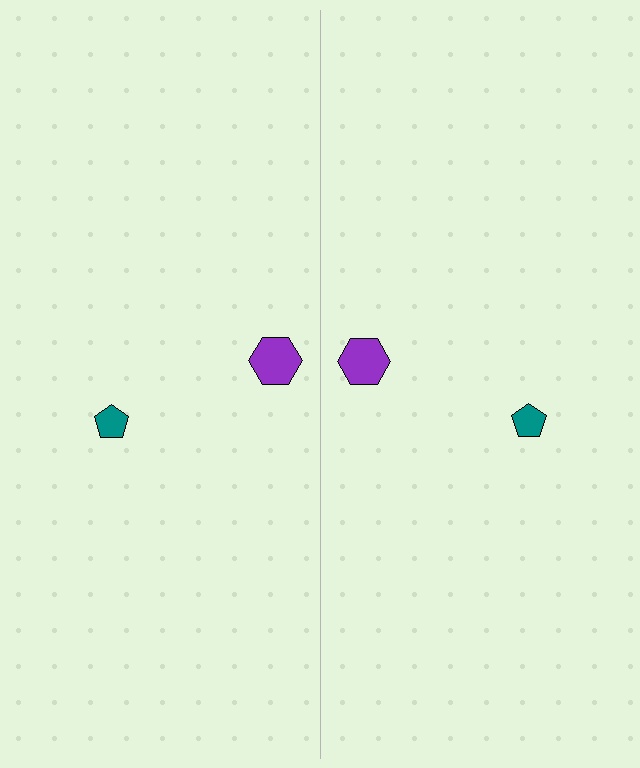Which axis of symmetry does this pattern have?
The pattern has a vertical axis of symmetry running through the center of the image.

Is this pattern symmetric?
Yes, this pattern has bilateral (reflection) symmetry.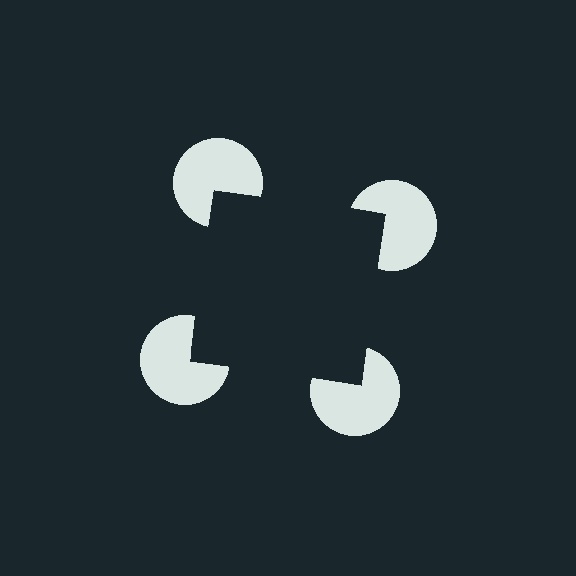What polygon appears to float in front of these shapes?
An illusory square — its edges are inferred from the aligned wedge cuts in the pac-man discs, not physically drawn.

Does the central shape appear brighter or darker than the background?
It typically appears slightly darker than the background, even though no actual brightness change is drawn.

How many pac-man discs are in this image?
There are 4 — one at each vertex of the illusory square.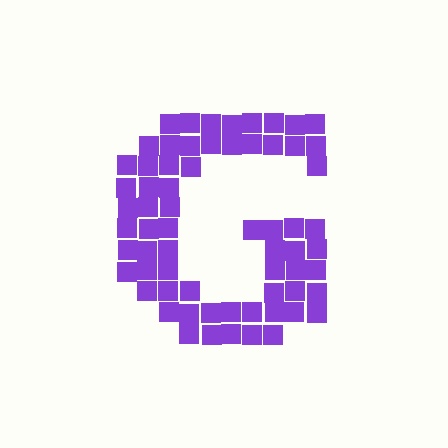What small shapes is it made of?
It is made of small squares.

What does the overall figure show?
The overall figure shows the letter G.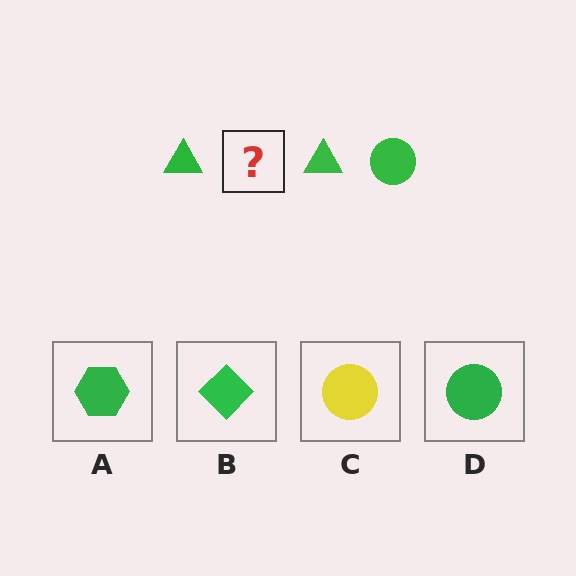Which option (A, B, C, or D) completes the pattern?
D.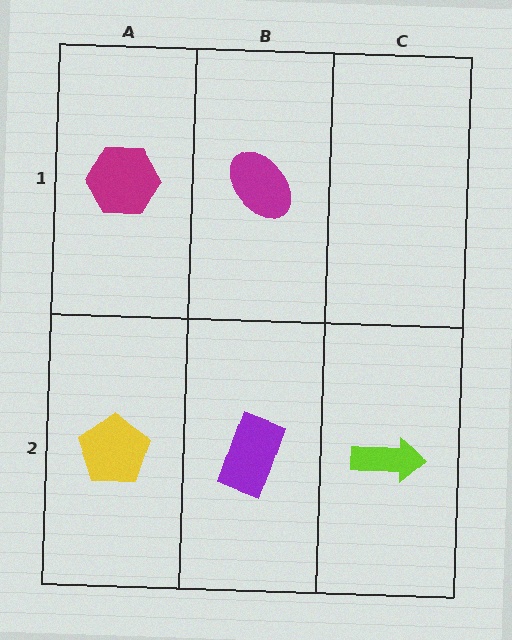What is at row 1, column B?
A magenta ellipse.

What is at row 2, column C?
A lime arrow.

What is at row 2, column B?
A purple rectangle.